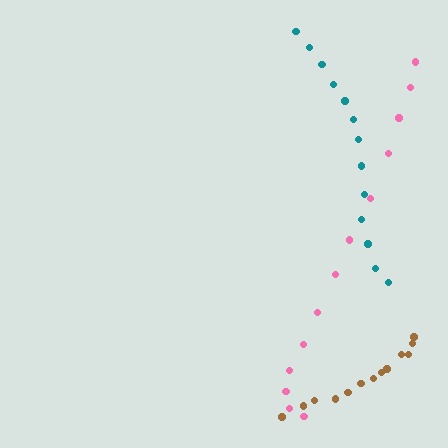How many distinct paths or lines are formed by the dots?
There are 3 distinct paths.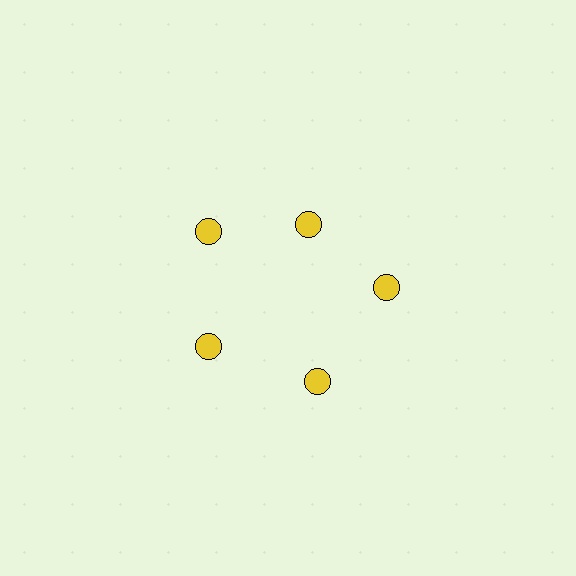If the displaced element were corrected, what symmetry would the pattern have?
It would have 5-fold rotational symmetry — the pattern would map onto itself every 72 degrees.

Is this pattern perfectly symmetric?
No. The 5 yellow circles are arranged in a ring, but one element near the 1 o'clock position is pulled inward toward the center, breaking the 5-fold rotational symmetry.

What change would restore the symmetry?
The symmetry would be restored by moving it outward, back onto the ring so that all 5 circles sit at equal angles and equal distance from the center.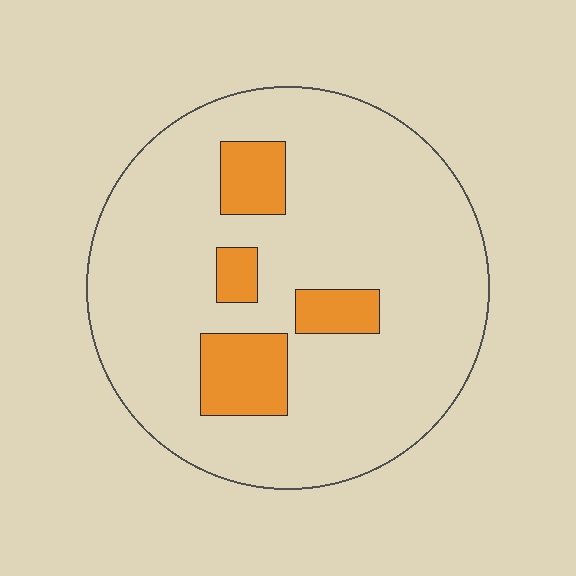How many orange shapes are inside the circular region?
4.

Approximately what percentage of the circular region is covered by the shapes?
Approximately 15%.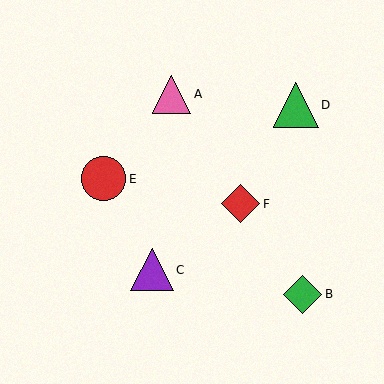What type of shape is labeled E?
Shape E is a red circle.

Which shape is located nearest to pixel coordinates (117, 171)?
The red circle (labeled E) at (104, 179) is nearest to that location.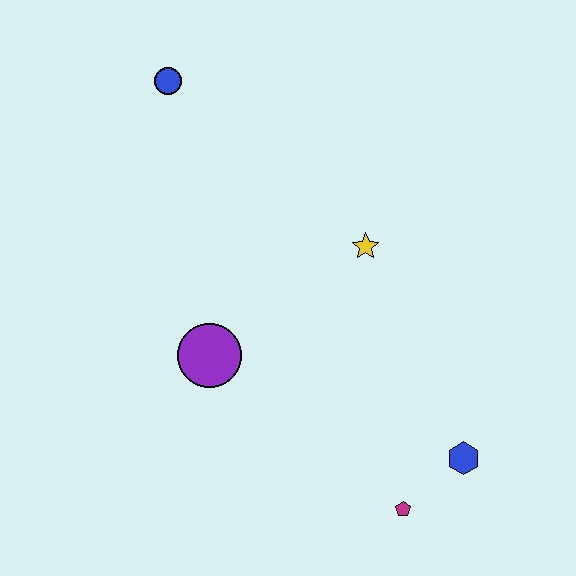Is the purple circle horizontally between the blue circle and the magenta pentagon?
Yes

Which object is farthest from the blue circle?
The magenta pentagon is farthest from the blue circle.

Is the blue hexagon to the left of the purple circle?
No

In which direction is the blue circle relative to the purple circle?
The blue circle is above the purple circle.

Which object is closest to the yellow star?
The purple circle is closest to the yellow star.